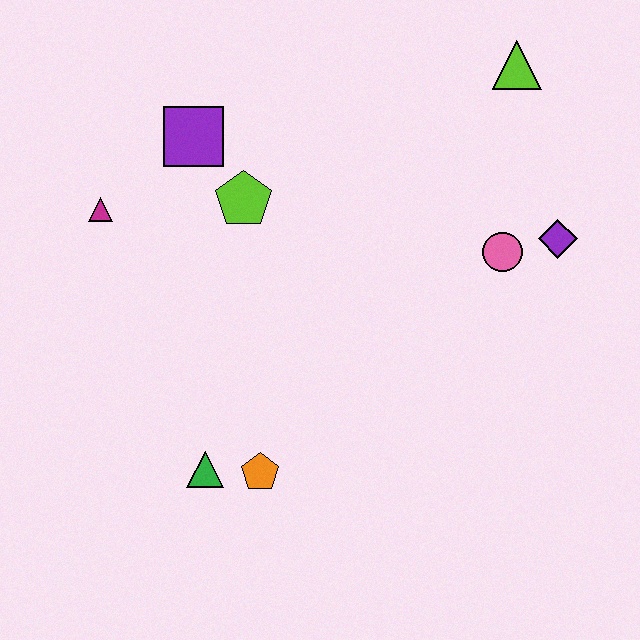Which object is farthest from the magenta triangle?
The purple diamond is farthest from the magenta triangle.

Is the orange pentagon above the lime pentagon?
No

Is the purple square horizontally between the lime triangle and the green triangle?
No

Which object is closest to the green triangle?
The orange pentagon is closest to the green triangle.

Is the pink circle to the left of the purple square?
No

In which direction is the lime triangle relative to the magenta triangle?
The lime triangle is to the right of the magenta triangle.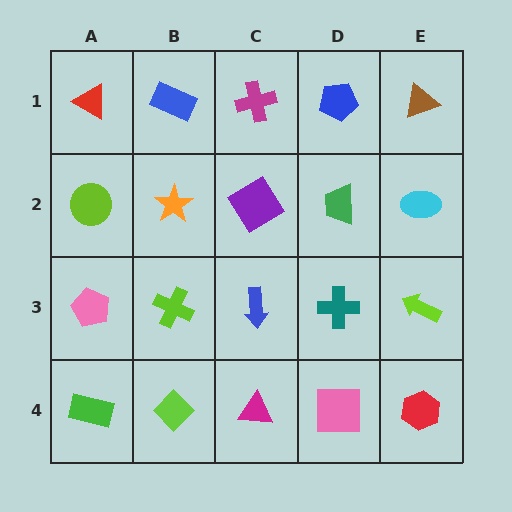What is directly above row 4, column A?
A pink pentagon.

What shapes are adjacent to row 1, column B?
An orange star (row 2, column B), a red triangle (row 1, column A), a magenta cross (row 1, column C).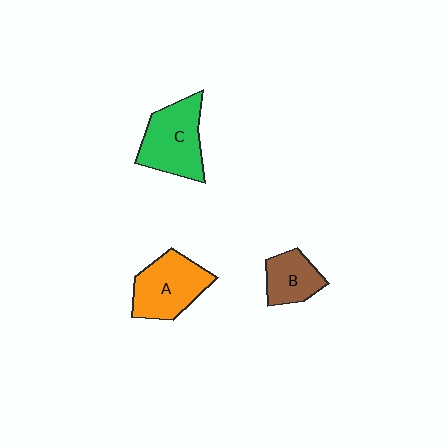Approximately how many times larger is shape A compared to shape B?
Approximately 1.6 times.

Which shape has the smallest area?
Shape B (brown).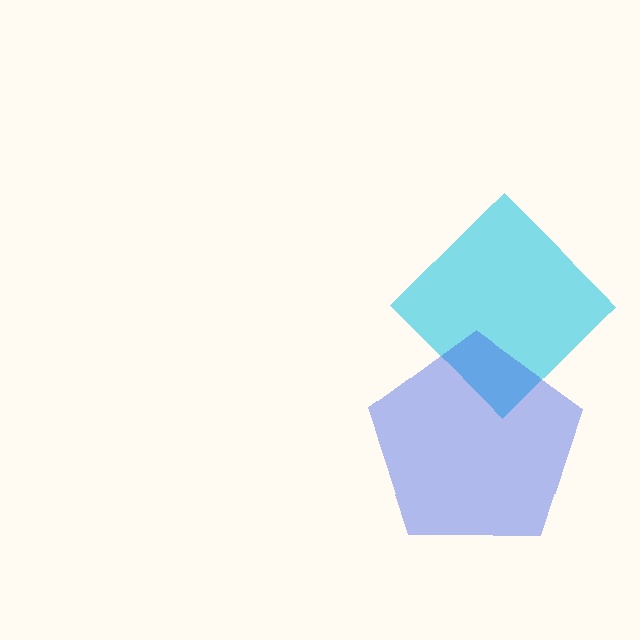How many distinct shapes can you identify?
There are 2 distinct shapes: a cyan diamond, a blue pentagon.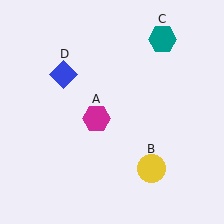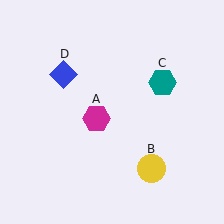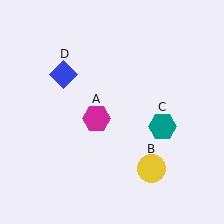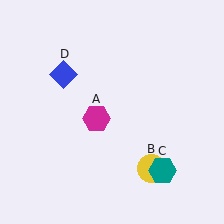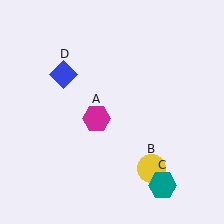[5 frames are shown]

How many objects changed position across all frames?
1 object changed position: teal hexagon (object C).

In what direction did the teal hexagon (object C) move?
The teal hexagon (object C) moved down.